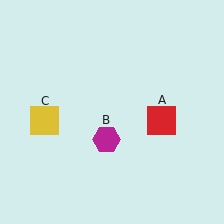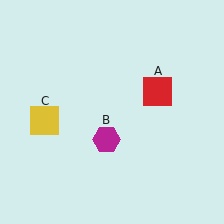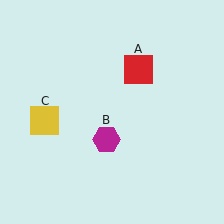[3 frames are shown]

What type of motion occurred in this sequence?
The red square (object A) rotated counterclockwise around the center of the scene.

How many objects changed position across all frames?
1 object changed position: red square (object A).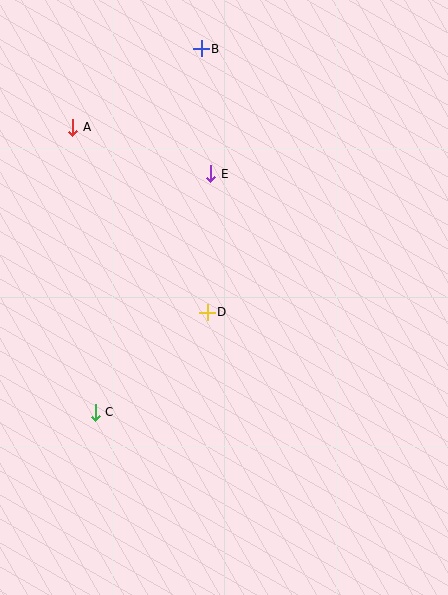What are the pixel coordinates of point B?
Point B is at (201, 49).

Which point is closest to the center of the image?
Point D at (207, 312) is closest to the center.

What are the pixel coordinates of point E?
Point E is at (211, 174).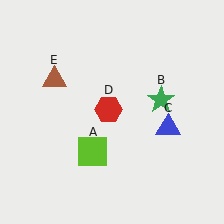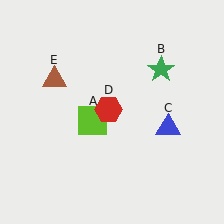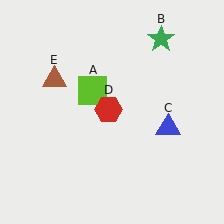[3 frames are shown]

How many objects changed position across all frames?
2 objects changed position: lime square (object A), green star (object B).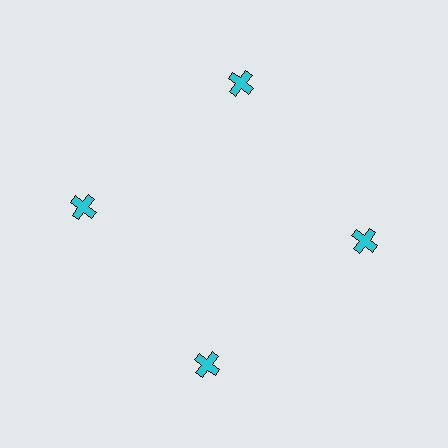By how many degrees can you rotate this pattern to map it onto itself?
The pattern maps onto itself every 90 degrees of rotation.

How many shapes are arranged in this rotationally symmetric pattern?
There are 4 shapes, arranged in 4 groups of 1.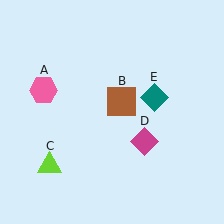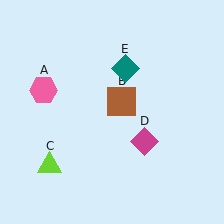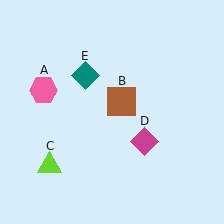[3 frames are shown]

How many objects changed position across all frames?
1 object changed position: teal diamond (object E).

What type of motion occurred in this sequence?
The teal diamond (object E) rotated counterclockwise around the center of the scene.